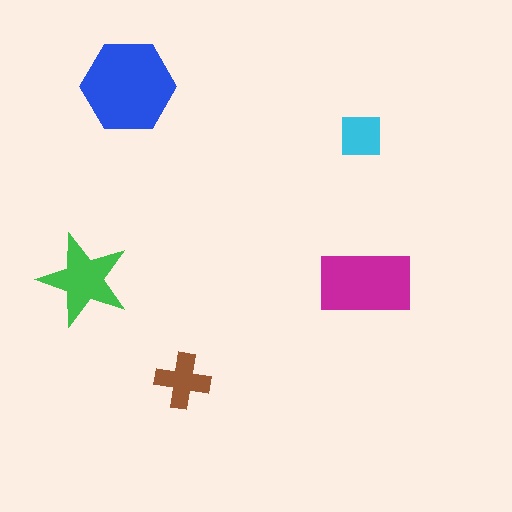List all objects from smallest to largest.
The cyan square, the brown cross, the green star, the magenta rectangle, the blue hexagon.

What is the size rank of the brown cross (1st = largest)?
4th.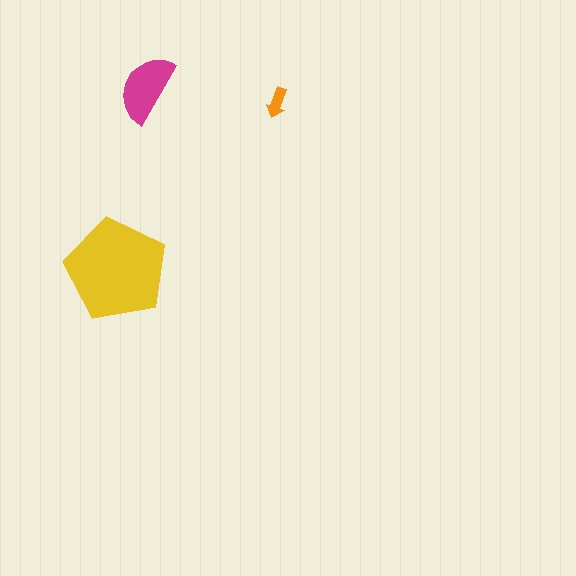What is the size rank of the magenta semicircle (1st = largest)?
2nd.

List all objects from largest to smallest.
The yellow pentagon, the magenta semicircle, the orange arrow.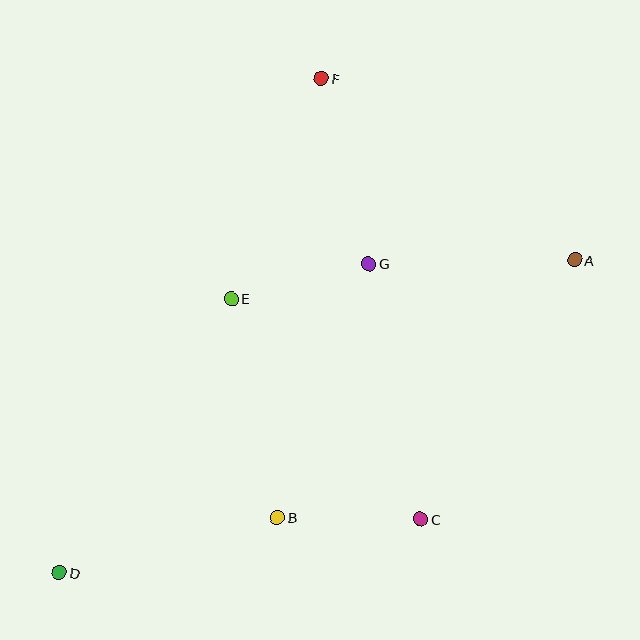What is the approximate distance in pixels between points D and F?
The distance between D and F is approximately 559 pixels.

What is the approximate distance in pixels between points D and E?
The distance between D and E is approximately 323 pixels.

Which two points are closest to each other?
Points E and G are closest to each other.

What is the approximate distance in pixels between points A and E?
The distance between A and E is approximately 346 pixels.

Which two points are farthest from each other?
Points A and D are farthest from each other.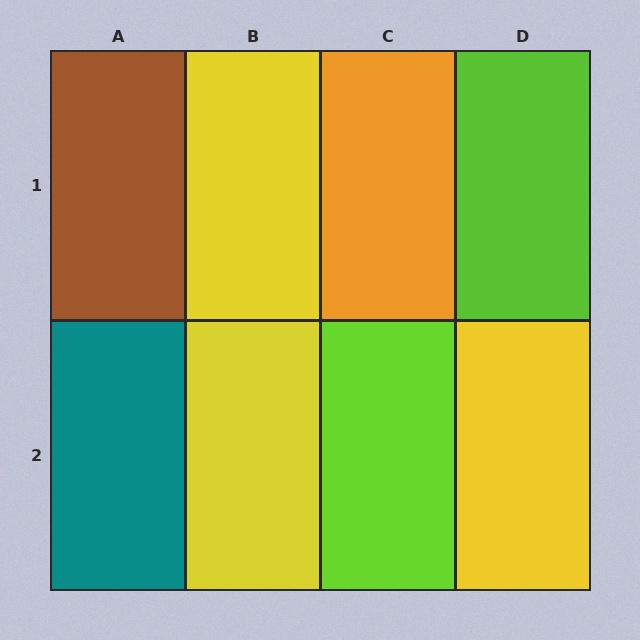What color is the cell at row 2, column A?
Teal.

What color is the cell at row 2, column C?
Lime.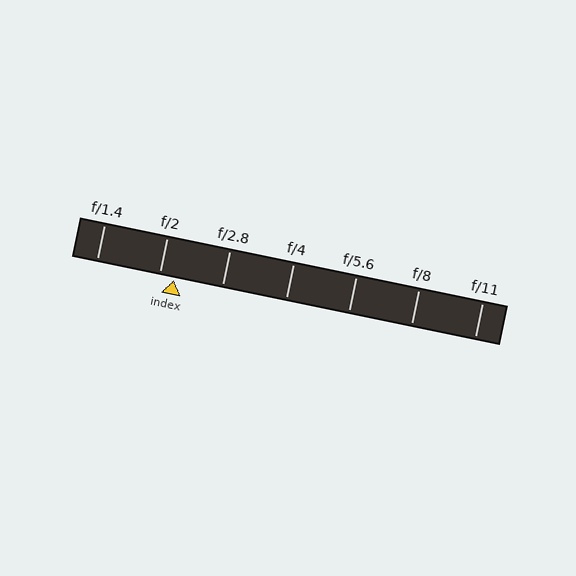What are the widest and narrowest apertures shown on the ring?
The widest aperture shown is f/1.4 and the narrowest is f/11.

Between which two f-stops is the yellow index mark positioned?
The index mark is between f/2 and f/2.8.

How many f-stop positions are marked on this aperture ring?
There are 7 f-stop positions marked.